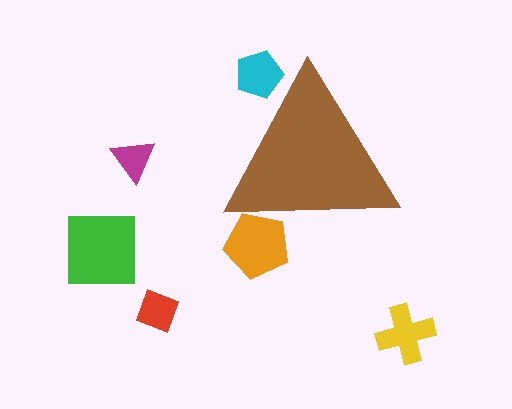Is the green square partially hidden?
No, the green square is fully visible.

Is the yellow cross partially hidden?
No, the yellow cross is fully visible.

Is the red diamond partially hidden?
No, the red diamond is fully visible.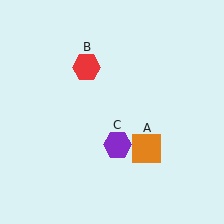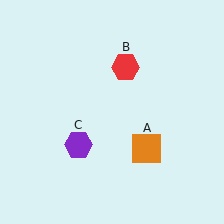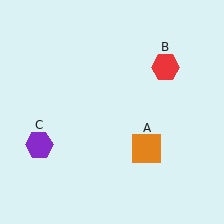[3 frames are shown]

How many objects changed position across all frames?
2 objects changed position: red hexagon (object B), purple hexagon (object C).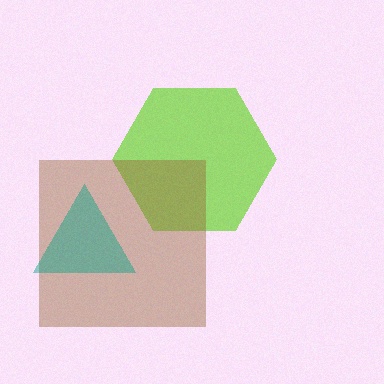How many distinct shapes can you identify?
There are 3 distinct shapes: a lime hexagon, a brown square, a teal triangle.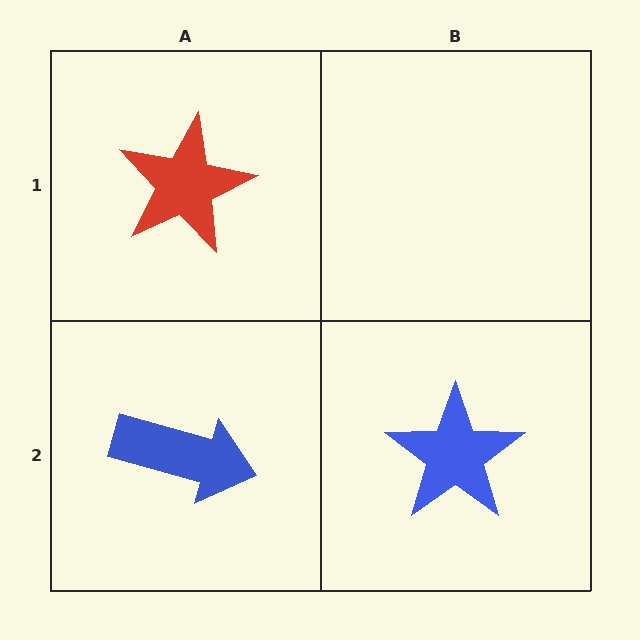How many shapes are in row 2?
2 shapes.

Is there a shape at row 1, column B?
No, that cell is empty.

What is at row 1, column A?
A red star.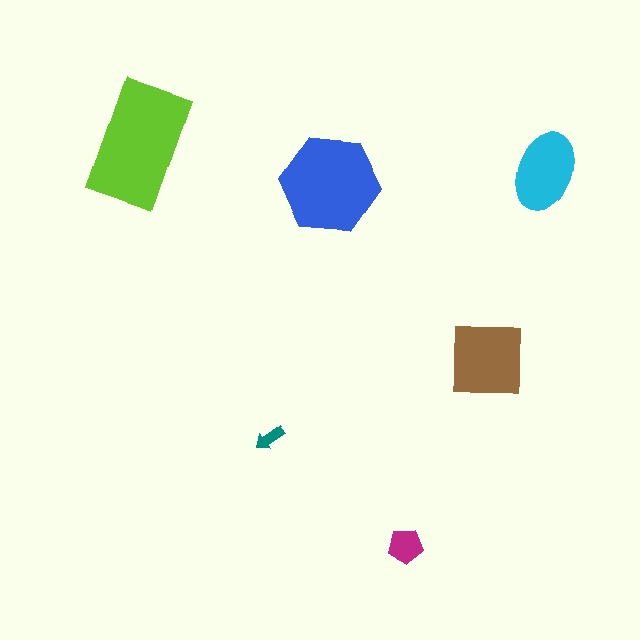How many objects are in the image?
There are 6 objects in the image.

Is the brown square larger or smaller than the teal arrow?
Larger.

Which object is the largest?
The lime rectangle.